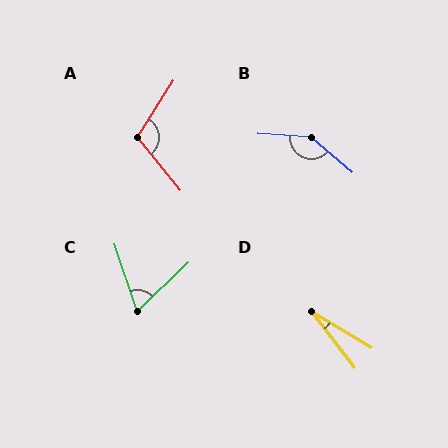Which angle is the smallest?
D, at approximately 21 degrees.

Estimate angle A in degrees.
Approximately 108 degrees.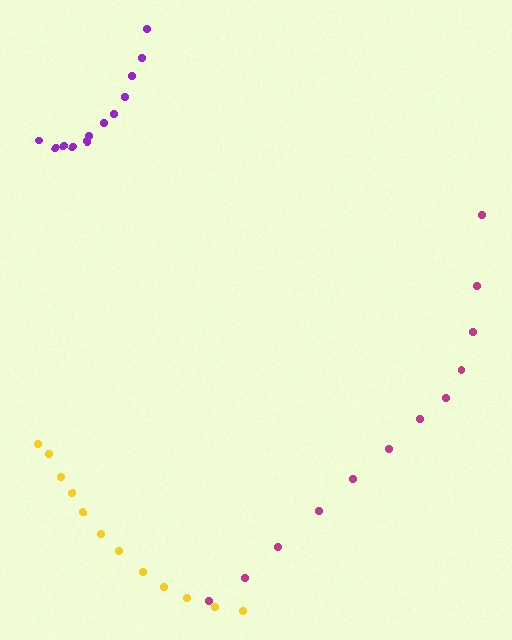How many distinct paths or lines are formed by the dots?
There are 3 distinct paths.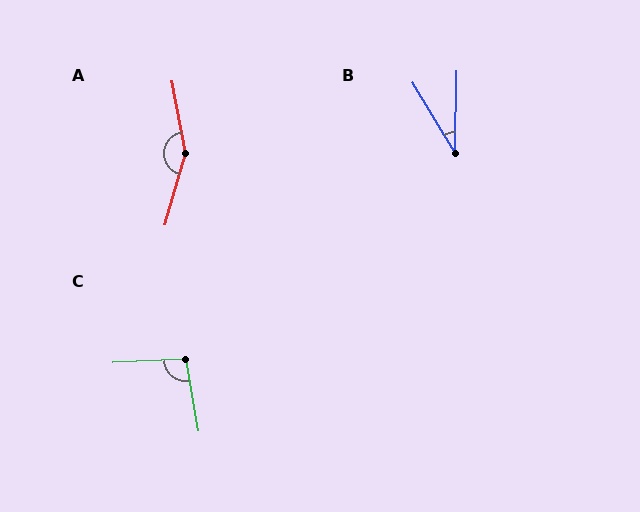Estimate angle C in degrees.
Approximately 97 degrees.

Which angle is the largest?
A, at approximately 153 degrees.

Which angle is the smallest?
B, at approximately 32 degrees.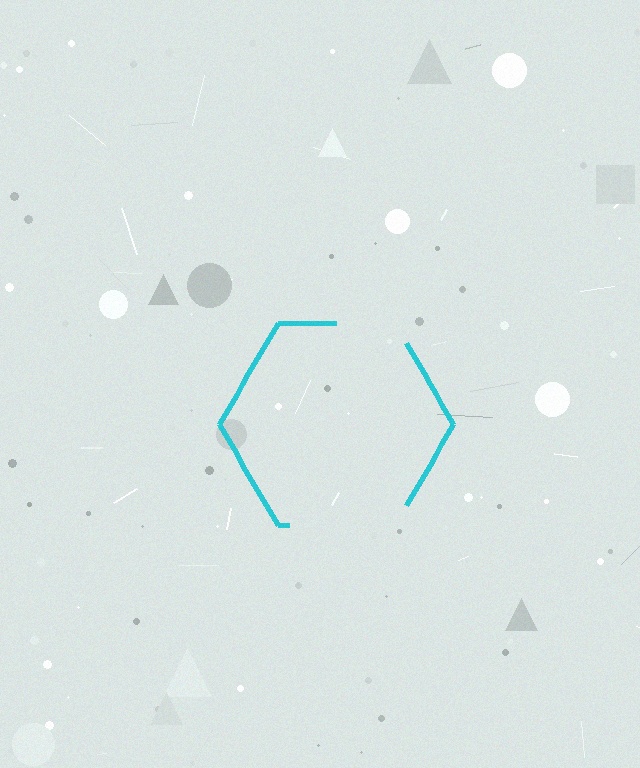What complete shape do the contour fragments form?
The contour fragments form a hexagon.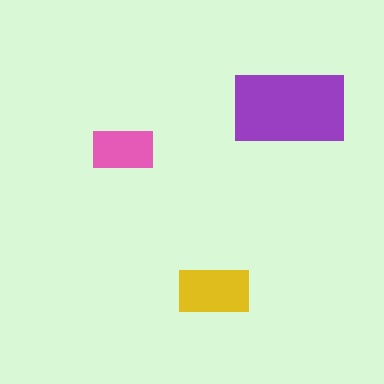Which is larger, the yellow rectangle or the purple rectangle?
The purple one.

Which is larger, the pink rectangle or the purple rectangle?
The purple one.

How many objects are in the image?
There are 3 objects in the image.